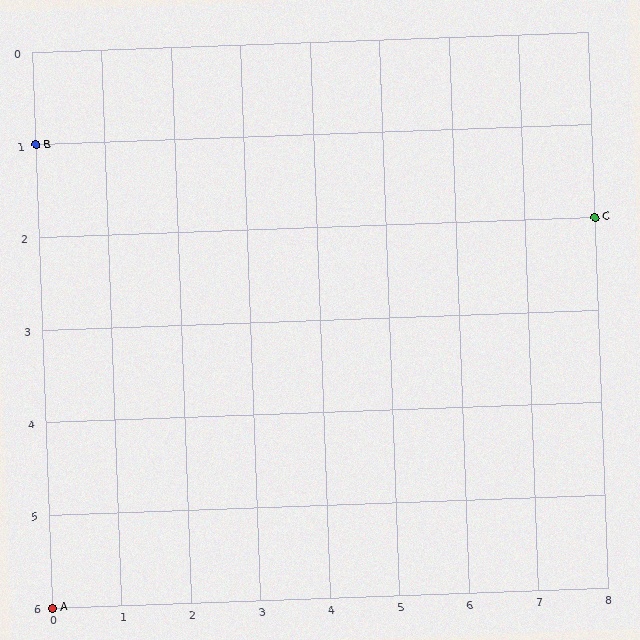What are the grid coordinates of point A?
Point A is at grid coordinates (0, 6).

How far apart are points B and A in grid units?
Points B and A are 5 rows apart.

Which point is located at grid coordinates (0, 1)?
Point B is at (0, 1).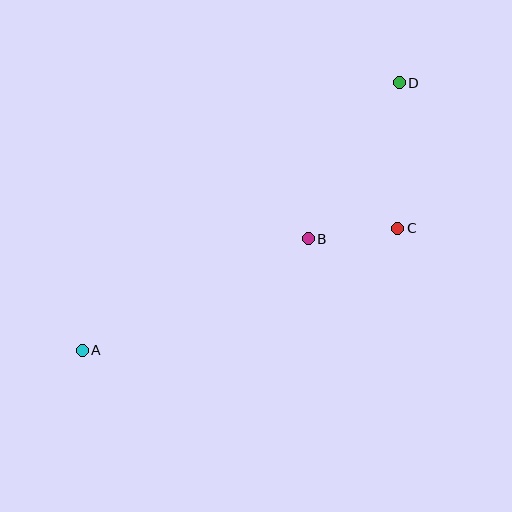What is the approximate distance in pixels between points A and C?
The distance between A and C is approximately 338 pixels.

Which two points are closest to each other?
Points B and C are closest to each other.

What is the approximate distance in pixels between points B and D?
The distance between B and D is approximately 180 pixels.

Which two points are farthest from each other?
Points A and D are farthest from each other.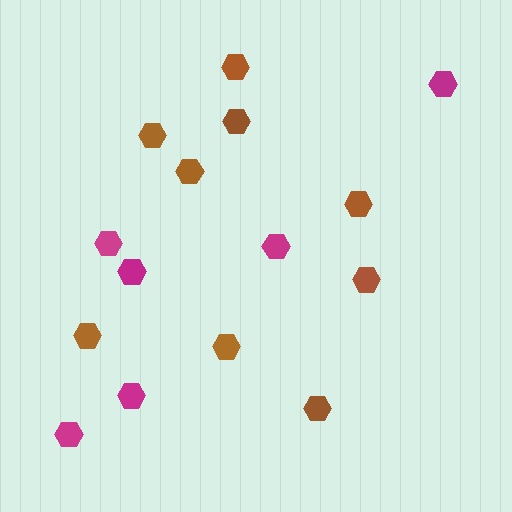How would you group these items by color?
There are 2 groups: one group of brown hexagons (9) and one group of magenta hexagons (6).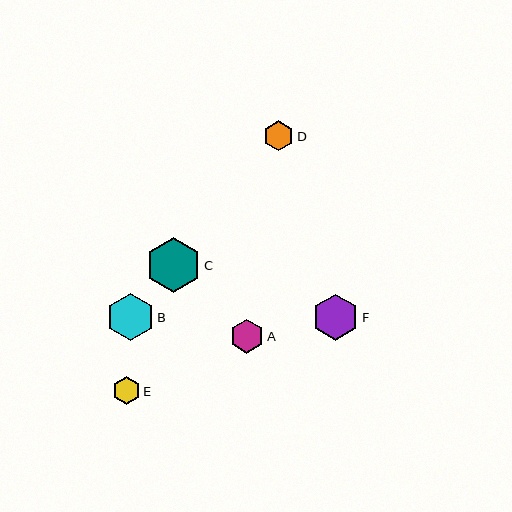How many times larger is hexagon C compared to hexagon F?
Hexagon C is approximately 1.2 times the size of hexagon F.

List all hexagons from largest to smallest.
From largest to smallest: C, B, F, A, D, E.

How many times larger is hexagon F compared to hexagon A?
Hexagon F is approximately 1.3 times the size of hexagon A.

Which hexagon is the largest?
Hexagon C is the largest with a size of approximately 55 pixels.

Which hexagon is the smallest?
Hexagon E is the smallest with a size of approximately 28 pixels.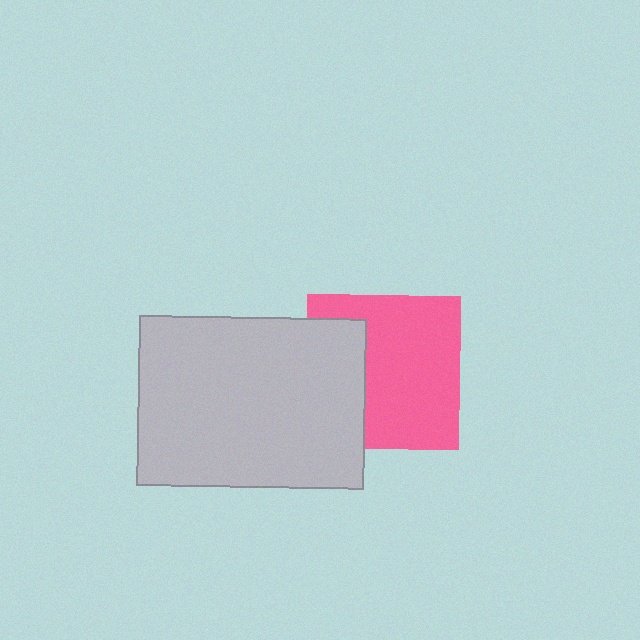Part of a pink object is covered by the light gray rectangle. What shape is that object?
It is a square.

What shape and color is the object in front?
The object in front is a light gray rectangle.